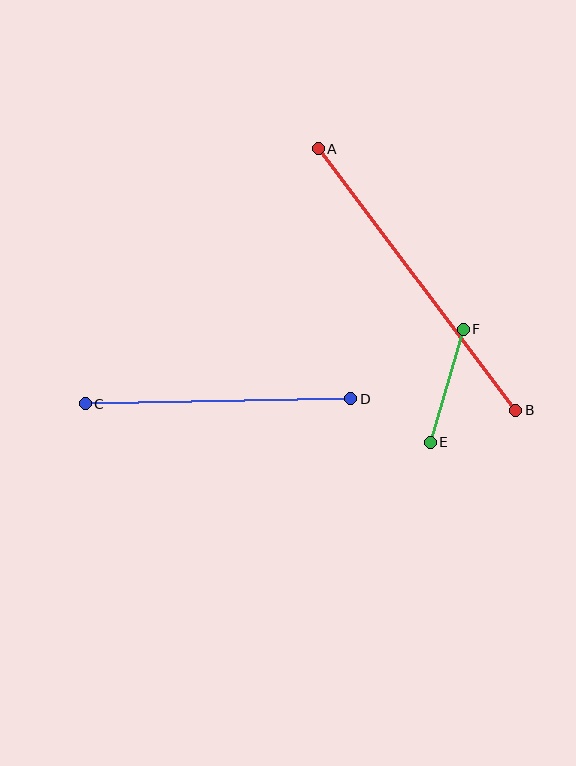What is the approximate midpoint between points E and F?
The midpoint is at approximately (447, 386) pixels.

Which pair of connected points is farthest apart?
Points A and B are farthest apart.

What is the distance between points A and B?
The distance is approximately 327 pixels.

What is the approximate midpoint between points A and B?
The midpoint is at approximately (417, 280) pixels.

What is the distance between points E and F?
The distance is approximately 118 pixels.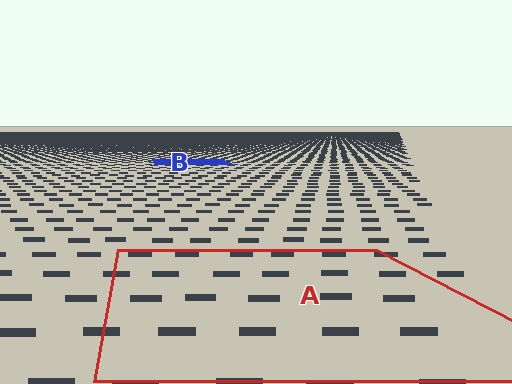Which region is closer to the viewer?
Region A is closer. The texture elements there are larger and more spread out.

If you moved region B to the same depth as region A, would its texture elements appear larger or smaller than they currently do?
They would appear larger. At a closer depth, the same texture elements are projected at a bigger on-screen size.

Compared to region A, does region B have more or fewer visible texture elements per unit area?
Region B has more texture elements per unit area — they are packed more densely because it is farther away.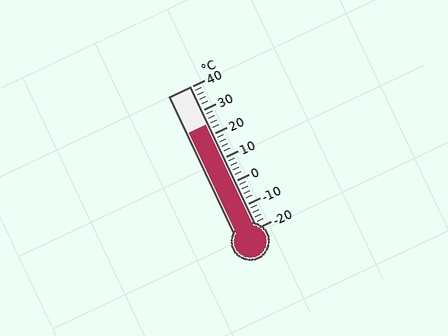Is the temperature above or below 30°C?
The temperature is below 30°C.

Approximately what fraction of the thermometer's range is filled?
The thermometer is filled to approximately 75% of its range.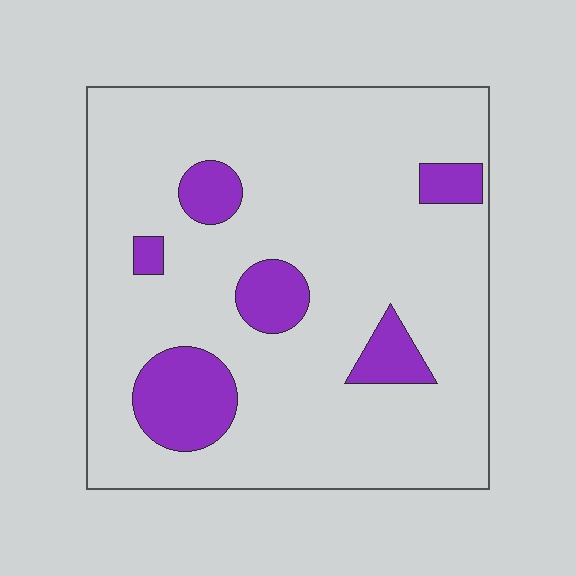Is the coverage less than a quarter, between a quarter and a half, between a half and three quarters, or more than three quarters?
Less than a quarter.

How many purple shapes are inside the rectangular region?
6.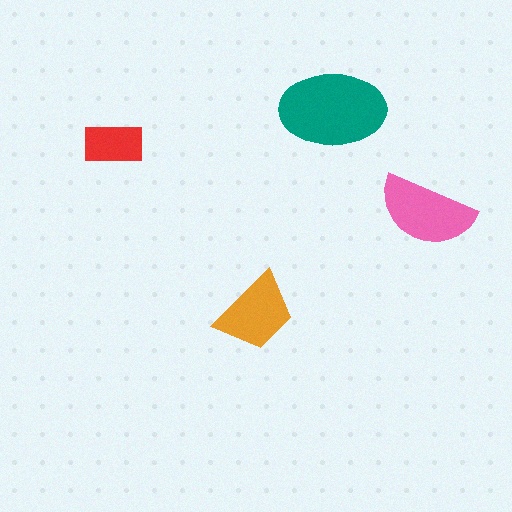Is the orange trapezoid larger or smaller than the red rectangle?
Larger.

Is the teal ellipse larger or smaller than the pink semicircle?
Larger.